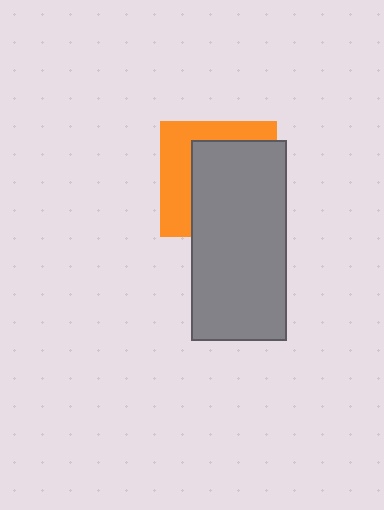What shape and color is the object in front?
The object in front is a gray rectangle.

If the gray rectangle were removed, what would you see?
You would see the complete orange square.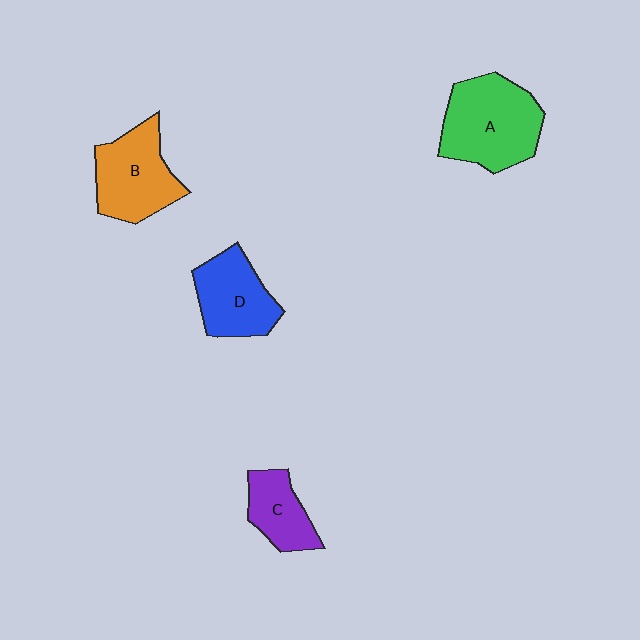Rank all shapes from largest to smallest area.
From largest to smallest: A (green), B (orange), D (blue), C (purple).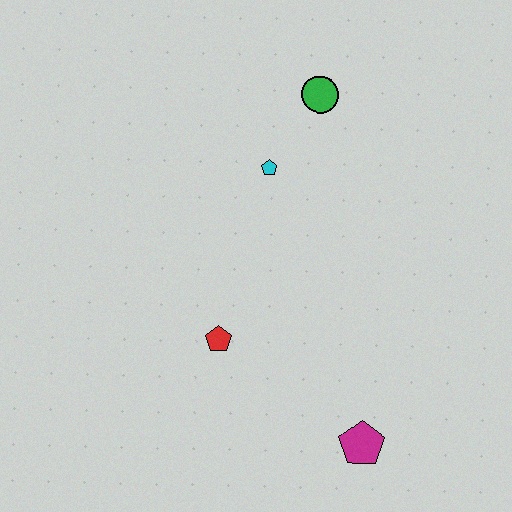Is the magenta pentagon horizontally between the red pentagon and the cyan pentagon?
No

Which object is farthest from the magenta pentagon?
The green circle is farthest from the magenta pentagon.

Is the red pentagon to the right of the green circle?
No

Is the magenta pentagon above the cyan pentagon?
No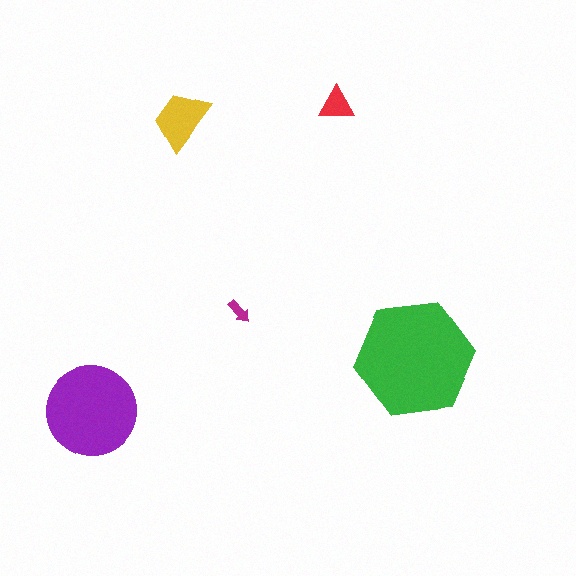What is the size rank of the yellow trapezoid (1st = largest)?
3rd.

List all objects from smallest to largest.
The magenta arrow, the red triangle, the yellow trapezoid, the purple circle, the green hexagon.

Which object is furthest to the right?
The green hexagon is rightmost.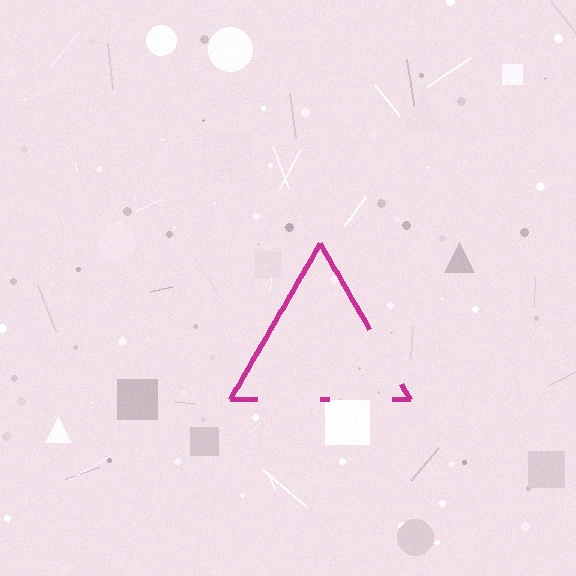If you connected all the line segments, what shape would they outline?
They would outline a triangle.